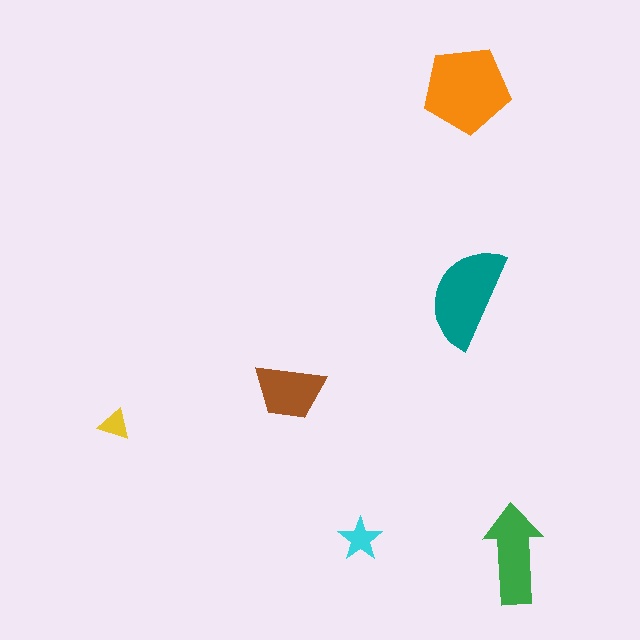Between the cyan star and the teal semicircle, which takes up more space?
The teal semicircle.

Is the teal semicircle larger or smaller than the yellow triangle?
Larger.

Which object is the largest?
The orange pentagon.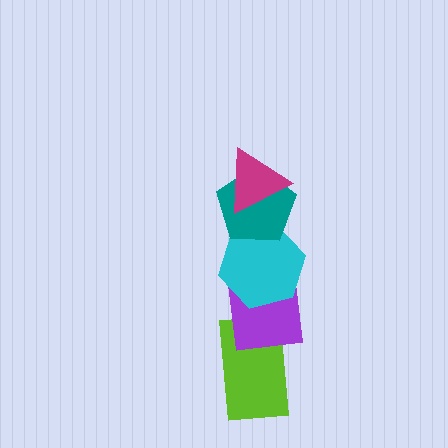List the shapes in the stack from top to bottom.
From top to bottom: the magenta triangle, the teal pentagon, the cyan hexagon, the purple square, the lime rectangle.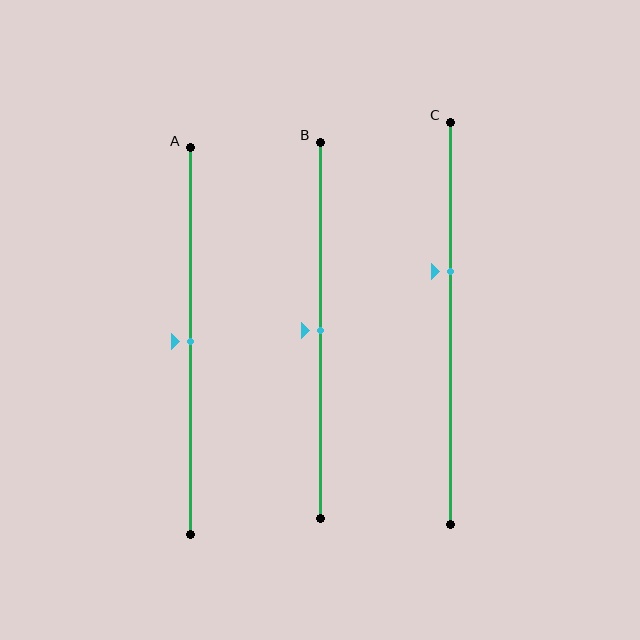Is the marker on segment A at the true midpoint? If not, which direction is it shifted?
Yes, the marker on segment A is at the true midpoint.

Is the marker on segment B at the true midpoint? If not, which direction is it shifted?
Yes, the marker on segment B is at the true midpoint.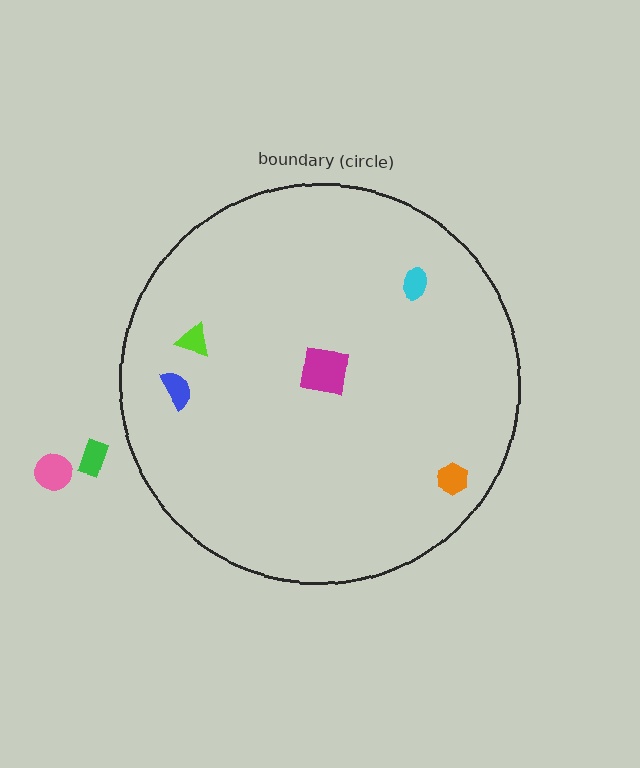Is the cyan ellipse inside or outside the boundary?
Inside.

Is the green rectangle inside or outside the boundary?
Outside.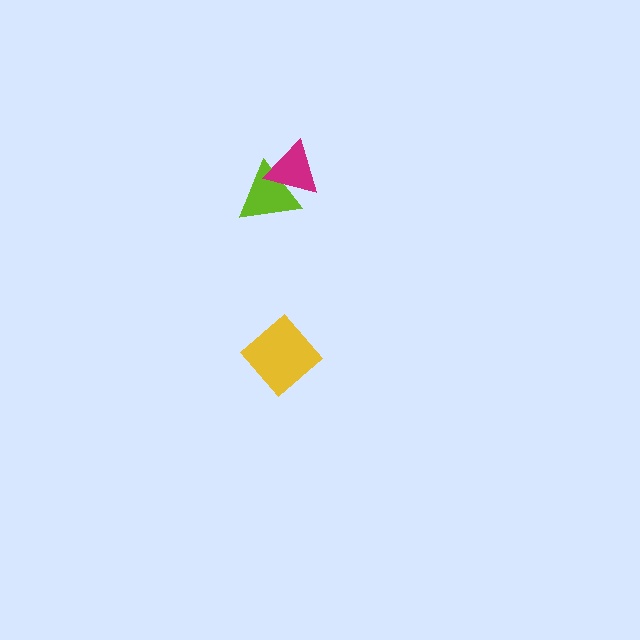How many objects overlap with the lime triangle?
1 object overlaps with the lime triangle.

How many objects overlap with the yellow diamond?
0 objects overlap with the yellow diamond.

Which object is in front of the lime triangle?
The magenta triangle is in front of the lime triangle.